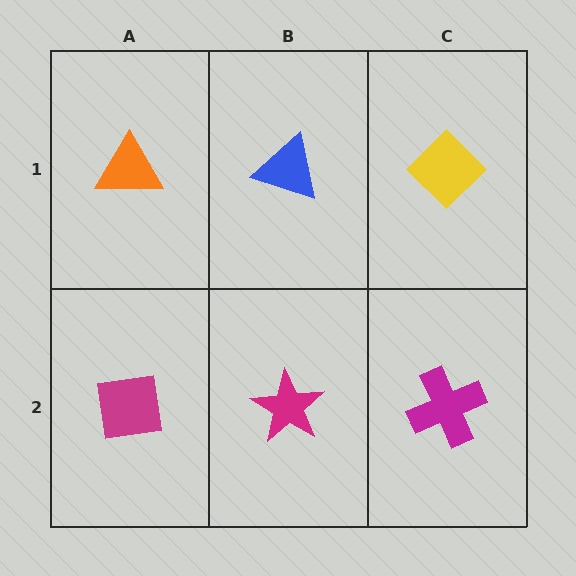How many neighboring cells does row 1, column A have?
2.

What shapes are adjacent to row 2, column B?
A blue triangle (row 1, column B), a magenta square (row 2, column A), a magenta cross (row 2, column C).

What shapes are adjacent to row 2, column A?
An orange triangle (row 1, column A), a magenta star (row 2, column B).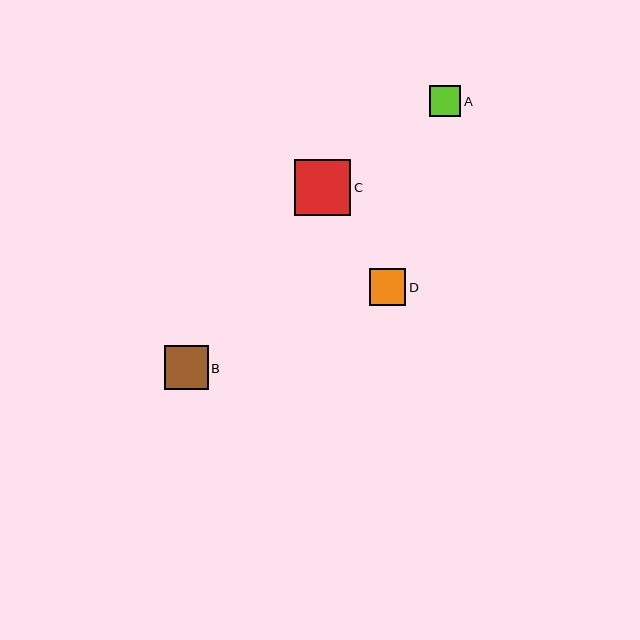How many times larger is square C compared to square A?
Square C is approximately 1.8 times the size of square A.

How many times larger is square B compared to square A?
Square B is approximately 1.4 times the size of square A.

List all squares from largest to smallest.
From largest to smallest: C, B, D, A.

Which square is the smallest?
Square A is the smallest with a size of approximately 31 pixels.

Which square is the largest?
Square C is the largest with a size of approximately 57 pixels.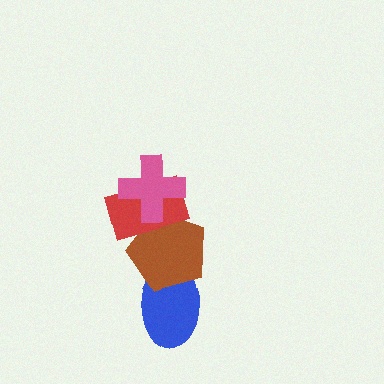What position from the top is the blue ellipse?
The blue ellipse is 4th from the top.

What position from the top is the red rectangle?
The red rectangle is 2nd from the top.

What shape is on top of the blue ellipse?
The brown pentagon is on top of the blue ellipse.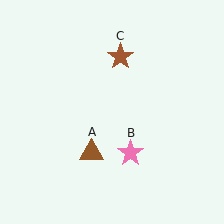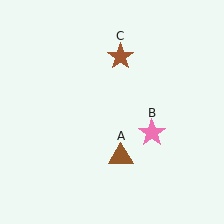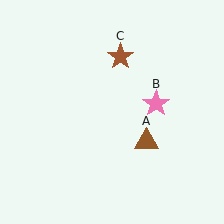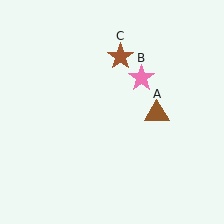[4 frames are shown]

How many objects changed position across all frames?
2 objects changed position: brown triangle (object A), pink star (object B).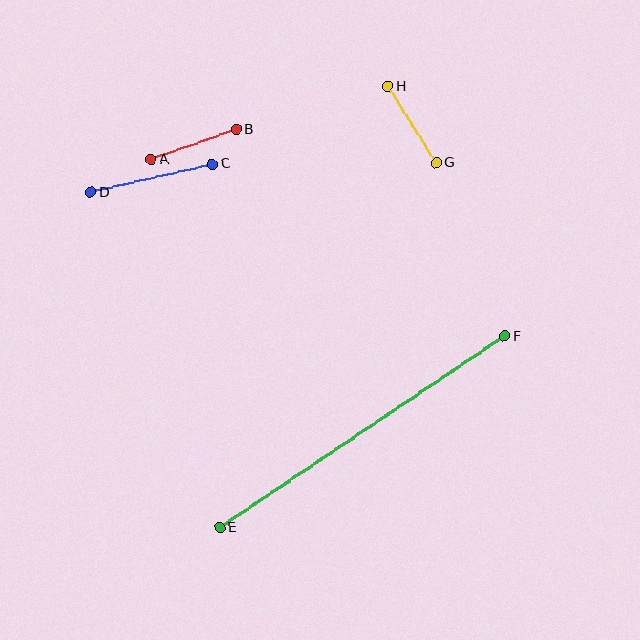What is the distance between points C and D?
The distance is approximately 125 pixels.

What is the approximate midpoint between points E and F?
The midpoint is at approximately (362, 432) pixels.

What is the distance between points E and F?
The distance is approximately 343 pixels.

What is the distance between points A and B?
The distance is approximately 91 pixels.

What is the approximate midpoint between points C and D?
The midpoint is at approximately (152, 178) pixels.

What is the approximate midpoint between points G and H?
The midpoint is at approximately (412, 124) pixels.